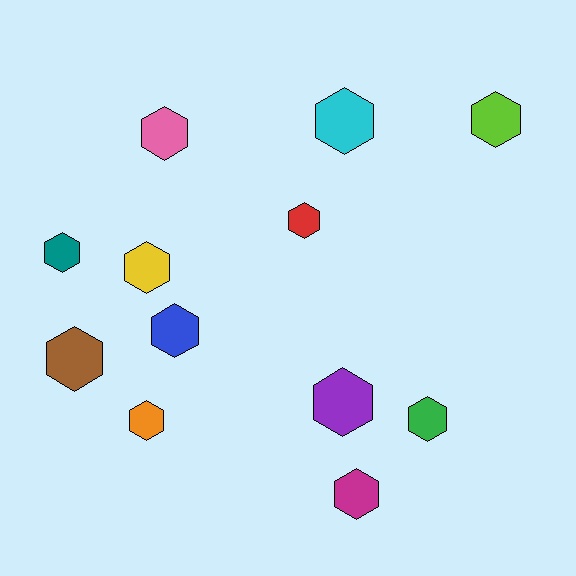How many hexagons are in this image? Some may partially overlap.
There are 12 hexagons.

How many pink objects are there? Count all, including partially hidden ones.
There is 1 pink object.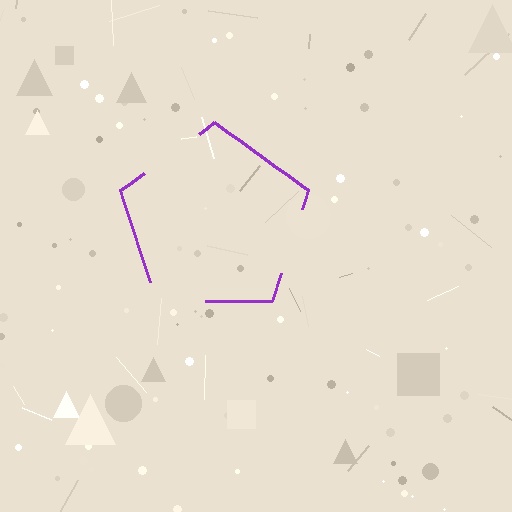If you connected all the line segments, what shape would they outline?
They would outline a pentagon.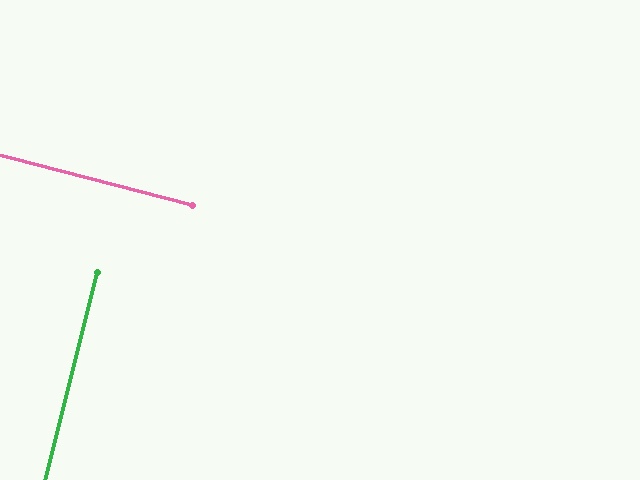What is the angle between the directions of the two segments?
Approximately 89 degrees.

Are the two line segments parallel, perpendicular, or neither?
Perpendicular — they meet at approximately 89°.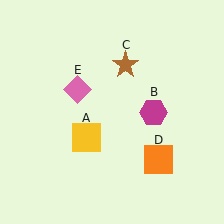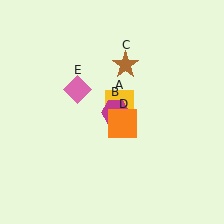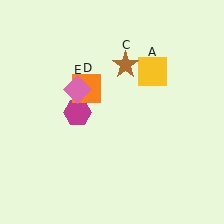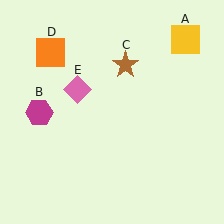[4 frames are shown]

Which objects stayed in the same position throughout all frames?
Brown star (object C) and pink diamond (object E) remained stationary.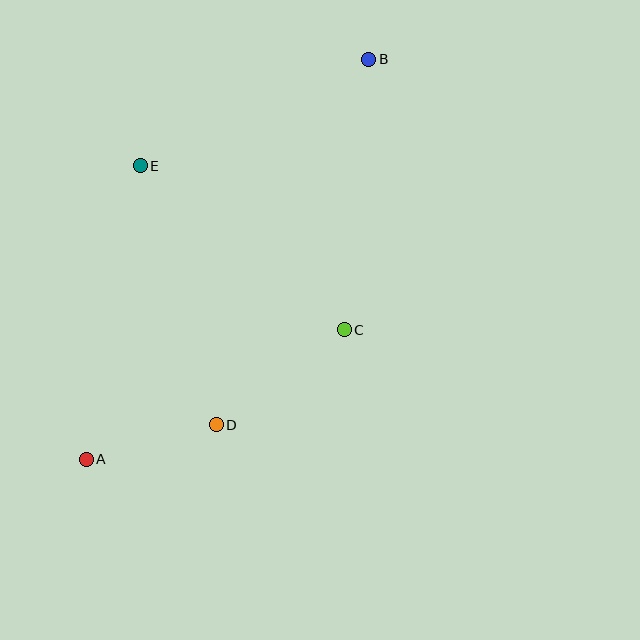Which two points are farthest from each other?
Points A and B are farthest from each other.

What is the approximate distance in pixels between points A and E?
The distance between A and E is approximately 298 pixels.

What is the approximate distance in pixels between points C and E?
The distance between C and E is approximately 262 pixels.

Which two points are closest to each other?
Points A and D are closest to each other.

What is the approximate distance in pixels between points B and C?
The distance between B and C is approximately 272 pixels.